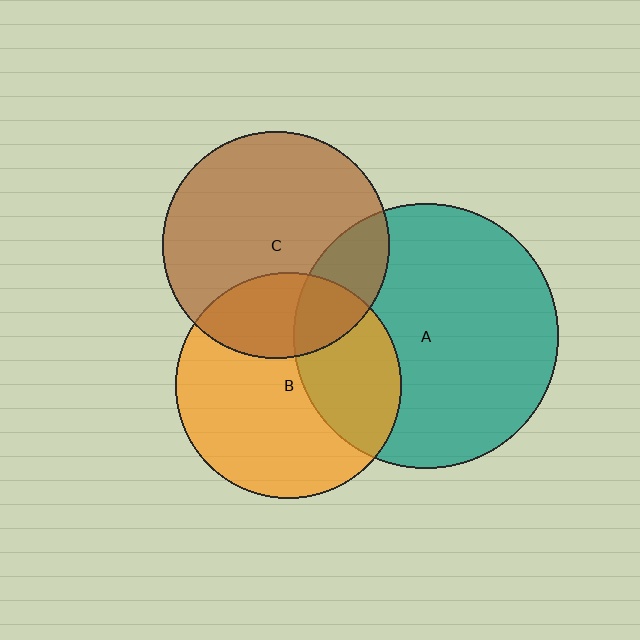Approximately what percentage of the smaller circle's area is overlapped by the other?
Approximately 20%.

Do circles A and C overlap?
Yes.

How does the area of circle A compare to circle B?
Approximately 1.4 times.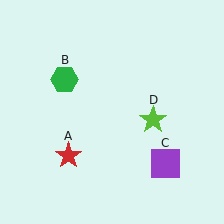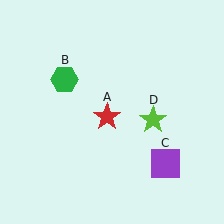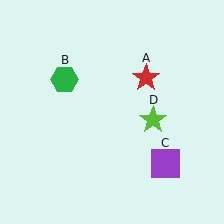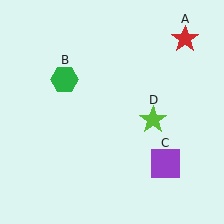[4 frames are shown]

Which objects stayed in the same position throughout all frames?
Green hexagon (object B) and purple square (object C) and lime star (object D) remained stationary.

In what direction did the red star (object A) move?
The red star (object A) moved up and to the right.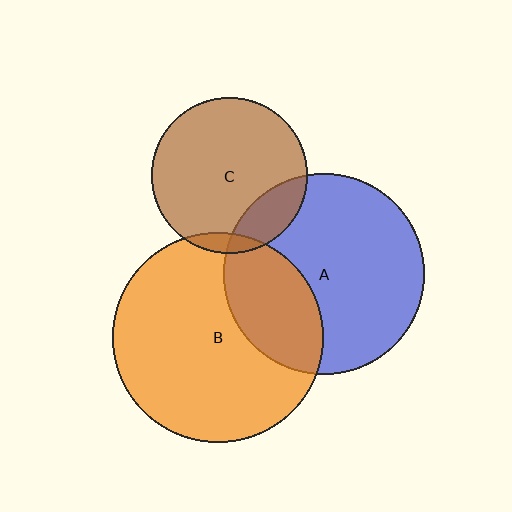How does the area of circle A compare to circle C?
Approximately 1.7 times.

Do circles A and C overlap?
Yes.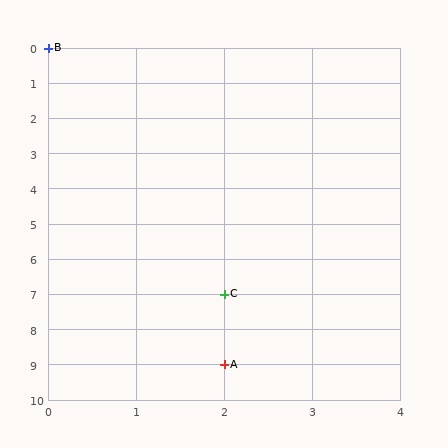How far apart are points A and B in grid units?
Points A and B are 2 columns and 9 rows apart (about 9.2 grid units diagonally).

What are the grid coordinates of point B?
Point B is at grid coordinates (0, 0).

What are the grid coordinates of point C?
Point C is at grid coordinates (2, 7).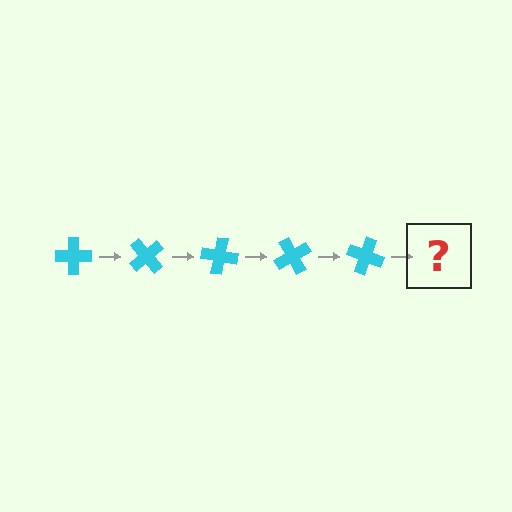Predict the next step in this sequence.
The next step is a cyan cross rotated 250 degrees.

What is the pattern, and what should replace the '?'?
The pattern is that the cross rotates 50 degrees each step. The '?' should be a cyan cross rotated 250 degrees.